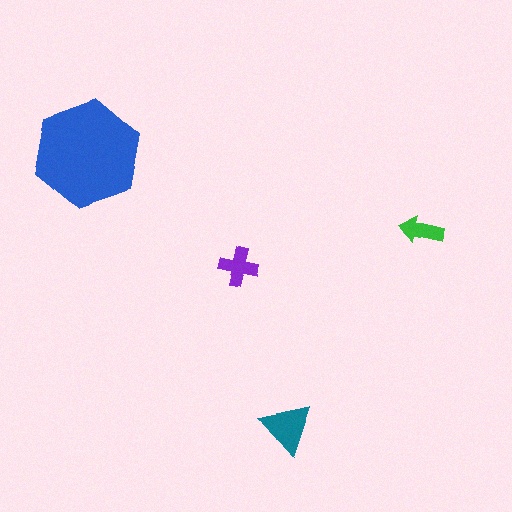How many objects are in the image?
There are 4 objects in the image.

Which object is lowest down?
The teal triangle is bottommost.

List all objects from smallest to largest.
The green arrow, the purple cross, the teal triangle, the blue hexagon.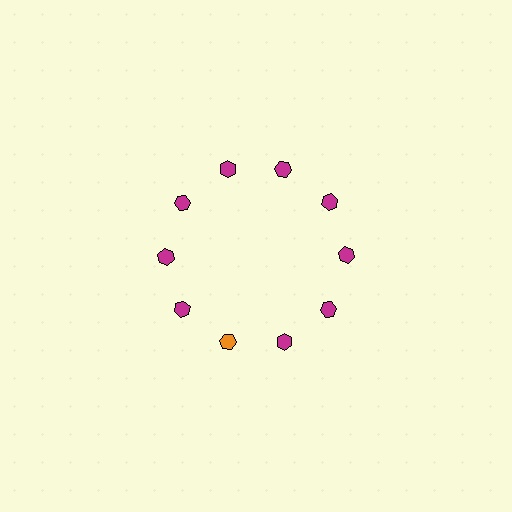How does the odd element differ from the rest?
It has a different color: orange instead of magenta.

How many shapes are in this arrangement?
There are 10 shapes arranged in a ring pattern.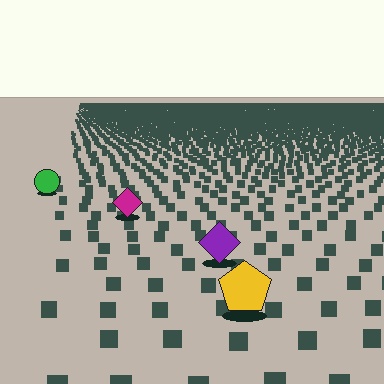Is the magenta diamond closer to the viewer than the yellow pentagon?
No. The yellow pentagon is closer — you can tell from the texture gradient: the ground texture is coarser near it.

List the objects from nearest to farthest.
From nearest to farthest: the yellow pentagon, the purple diamond, the magenta diamond, the green circle.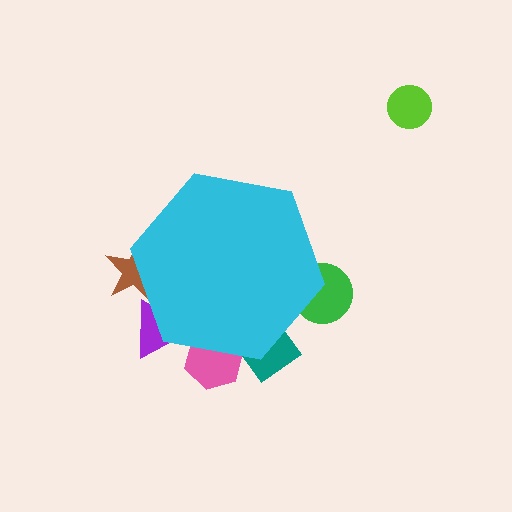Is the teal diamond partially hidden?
Yes, the teal diamond is partially hidden behind the cyan hexagon.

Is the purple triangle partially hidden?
Yes, the purple triangle is partially hidden behind the cyan hexagon.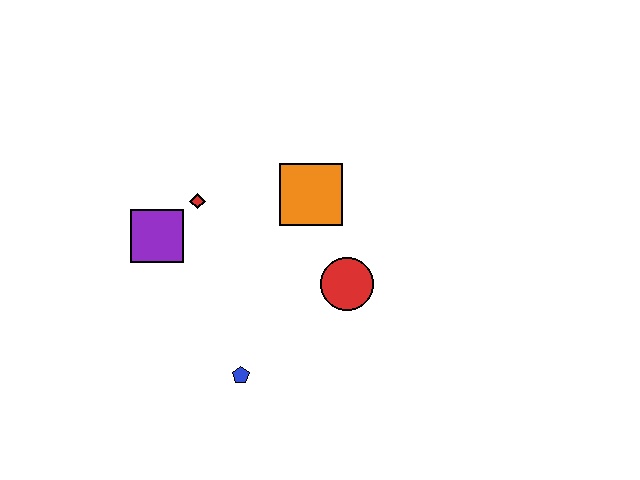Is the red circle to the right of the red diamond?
Yes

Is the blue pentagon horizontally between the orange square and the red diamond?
Yes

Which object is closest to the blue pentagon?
The red circle is closest to the blue pentagon.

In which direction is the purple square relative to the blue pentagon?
The purple square is above the blue pentagon.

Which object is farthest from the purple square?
The red circle is farthest from the purple square.